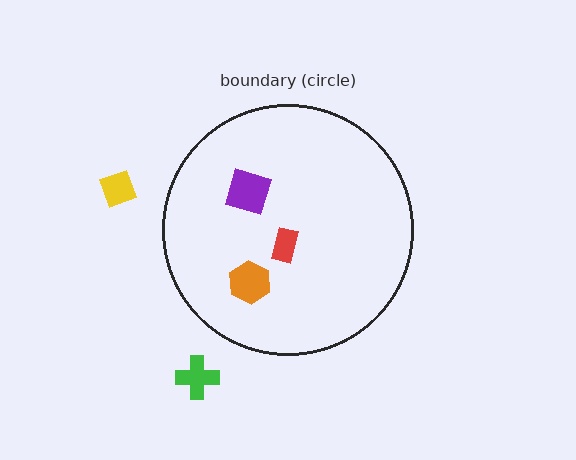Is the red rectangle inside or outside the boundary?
Inside.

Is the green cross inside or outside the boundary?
Outside.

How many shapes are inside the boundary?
3 inside, 2 outside.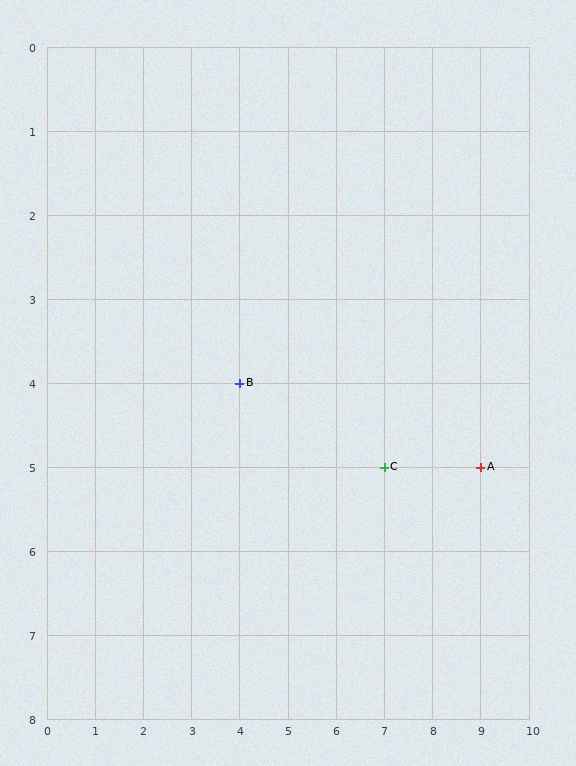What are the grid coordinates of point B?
Point B is at grid coordinates (4, 4).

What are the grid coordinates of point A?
Point A is at grid coordinates (9, 5).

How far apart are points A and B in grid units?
Points A and B are 5 columns and 1 row apart (about 5.1 grid units diagonally).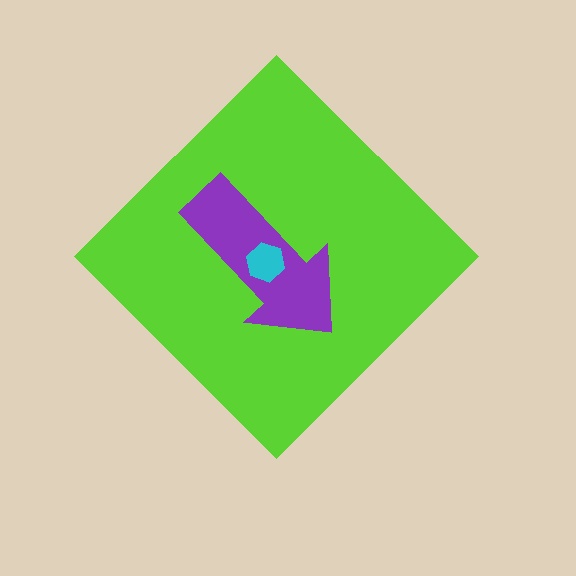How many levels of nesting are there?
3.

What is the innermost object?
The cyan hexagon.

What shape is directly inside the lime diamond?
The purple arrow.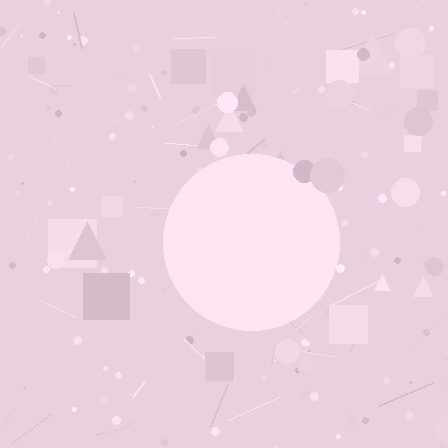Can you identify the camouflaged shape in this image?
The camouflaged shape is a circle.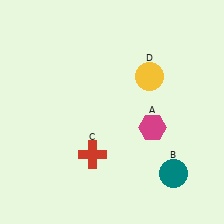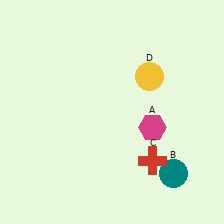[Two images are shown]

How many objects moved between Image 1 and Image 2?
1 object moved between the two images.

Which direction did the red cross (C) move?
The red cross (C) moved right.